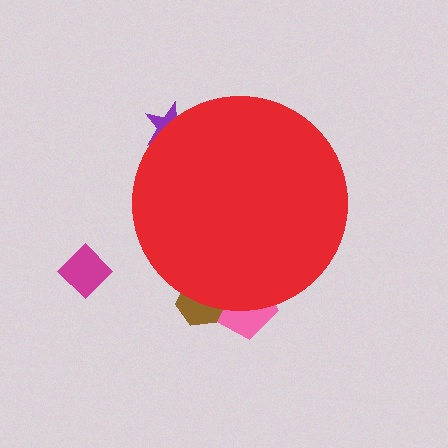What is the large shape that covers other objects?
A red circle.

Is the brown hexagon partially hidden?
Yes, the brown hexagon is partially hidden behind the red circle.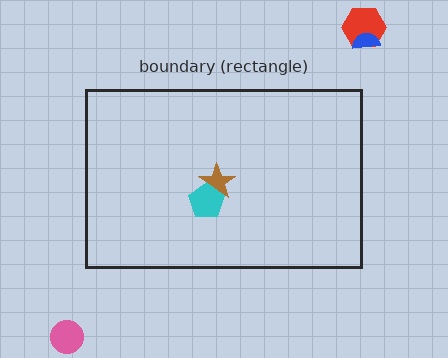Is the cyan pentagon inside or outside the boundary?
Inside.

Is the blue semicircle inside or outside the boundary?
Outside.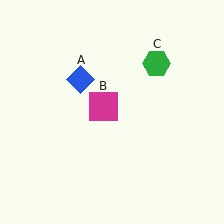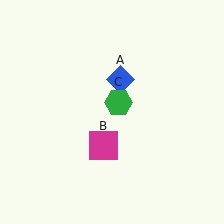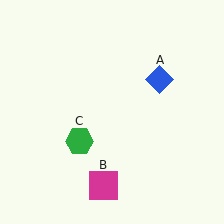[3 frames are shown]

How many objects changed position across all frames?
3 objects changed position: blue diamond (object A), magenta square (object B), green hexagon (object C).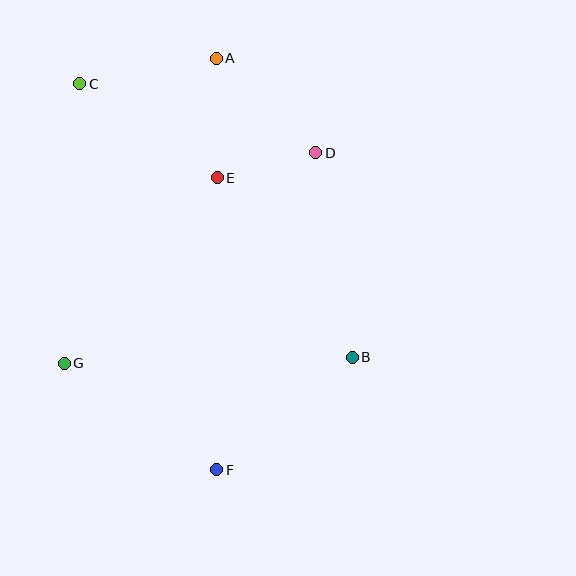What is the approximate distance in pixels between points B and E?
The distance between B and E is approximately 224 pixels.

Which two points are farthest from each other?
Points A and F are farthest from each other.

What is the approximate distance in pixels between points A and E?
The distance between A and E is approximately 120 pixels.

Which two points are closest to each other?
Points D and E are closest to each other.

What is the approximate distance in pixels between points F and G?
The distance between F and G is approximately 186 pixels.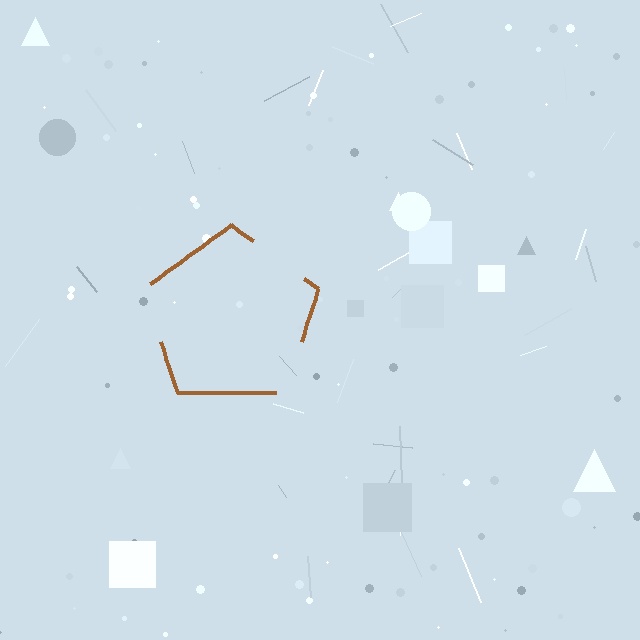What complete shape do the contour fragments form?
The contour fragments form a pentagon.